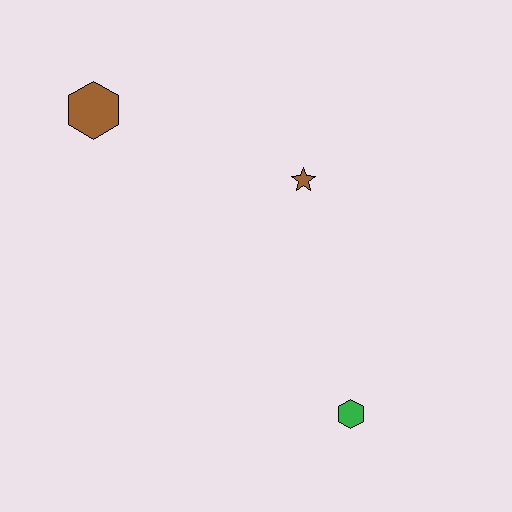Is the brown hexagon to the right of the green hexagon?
No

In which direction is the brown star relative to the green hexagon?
The brown star is above the green hexagon.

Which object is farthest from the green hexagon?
The brown hexagon is farthest from the green hexagon.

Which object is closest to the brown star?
The brown hexagon is closest to the brown star.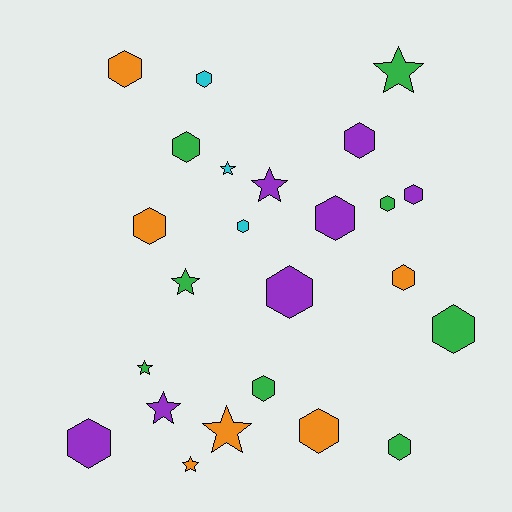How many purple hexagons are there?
There are 5 purple hexagons.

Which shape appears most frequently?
Hexagon, with 16 objects.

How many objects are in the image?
There are 24 objects.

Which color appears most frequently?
Green, with 8 objects.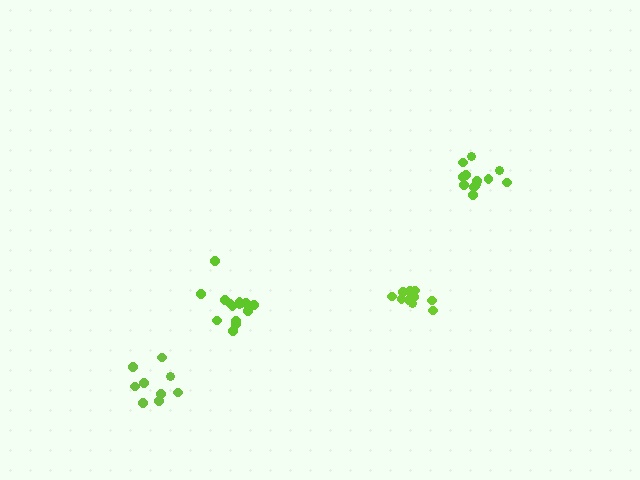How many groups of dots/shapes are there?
There are 4 groups.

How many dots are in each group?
Group 1: 9 dots, Group 2: 11 dots, Group 3: 14 dots, Group 4: 12 dots (46 total).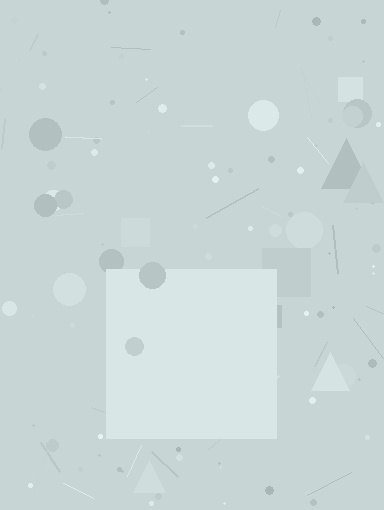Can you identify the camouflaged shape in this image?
The camouflaged shape is a square.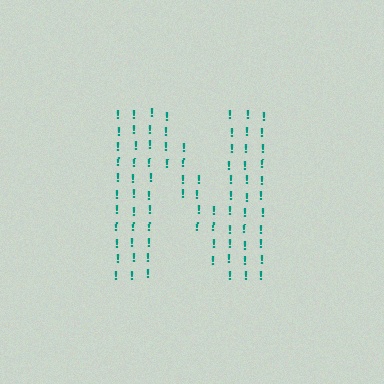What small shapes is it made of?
It is made of small exclamation marks.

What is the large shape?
The large shape is the letter N.